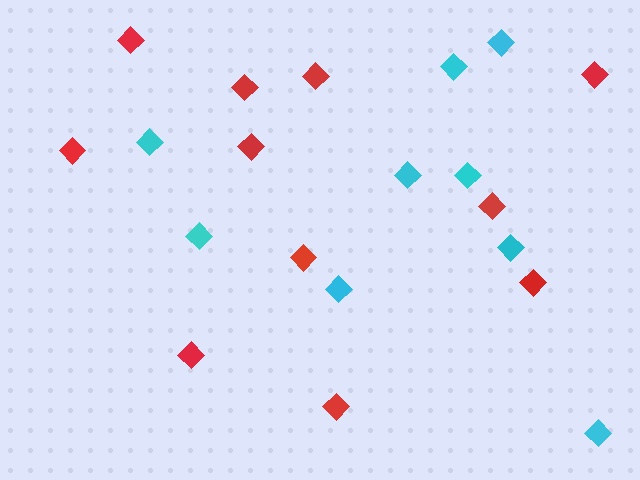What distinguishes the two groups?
There are 2 groups: one group of cyan diamonds (9) and one group of red diamonds (11).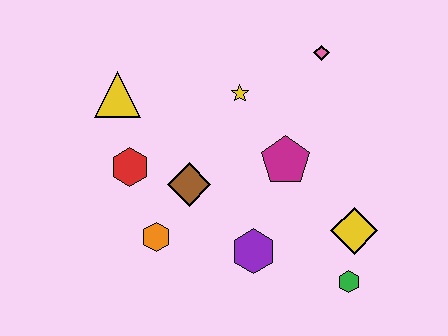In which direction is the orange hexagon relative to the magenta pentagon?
The orange hexagon is to the left of the magenta pentagon.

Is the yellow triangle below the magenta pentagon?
No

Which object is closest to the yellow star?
The magenta pentagon is closest to the yellow star.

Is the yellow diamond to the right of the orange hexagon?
Yes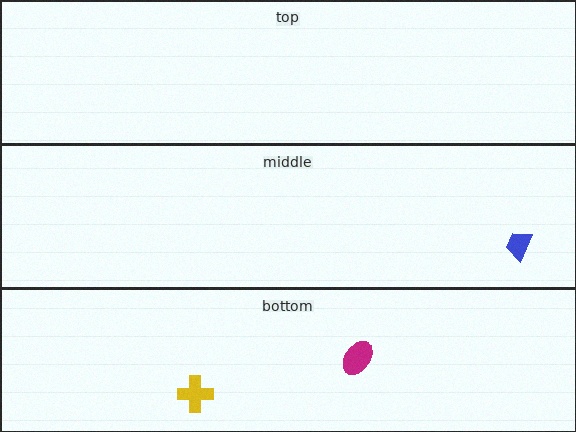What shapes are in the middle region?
The blue trapezoid.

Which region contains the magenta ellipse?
The bottom region.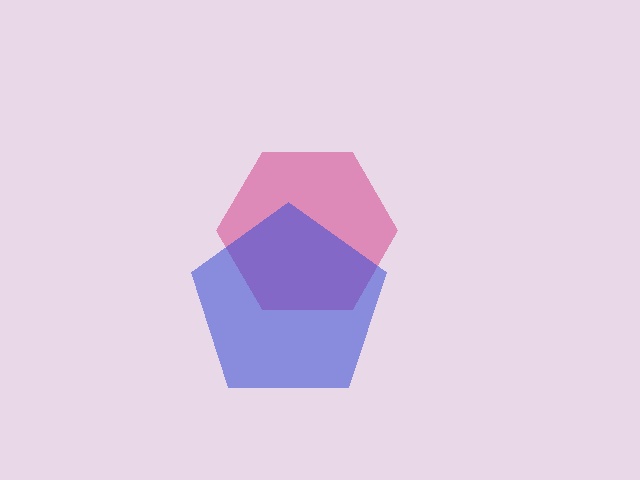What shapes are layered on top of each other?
The layered shapes are: a pink hexagon, a blue pentagon.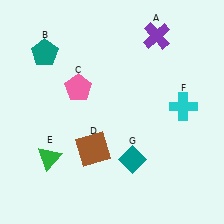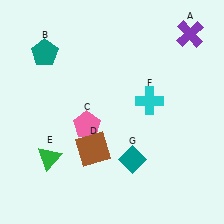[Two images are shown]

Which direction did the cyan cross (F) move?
The cyan cross (F) moved left.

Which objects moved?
The objects that moved are: the purple cross (A), the pink pentagon (C), the cyan cross (F).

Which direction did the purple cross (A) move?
The purple cross (A) moved right.